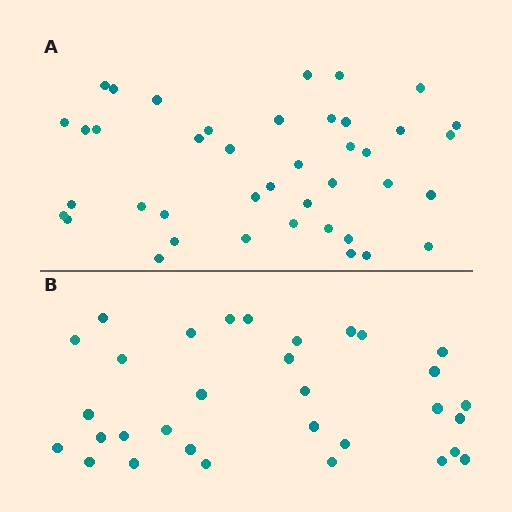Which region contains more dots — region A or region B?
Region A (the top region) has more dots.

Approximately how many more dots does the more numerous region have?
Region A has roughly 8 or so more dots than region B.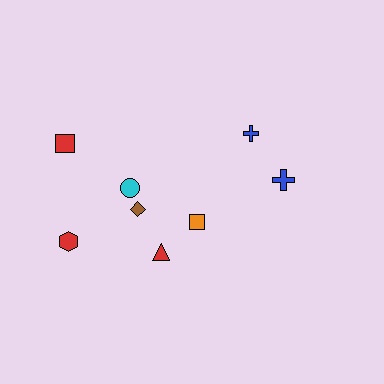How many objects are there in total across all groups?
There are 8 objects.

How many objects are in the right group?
There are 3 objects.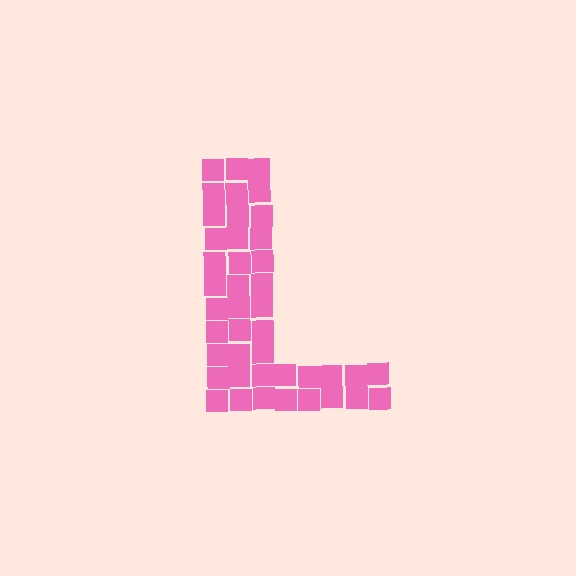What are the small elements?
The small elements are squares.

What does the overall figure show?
The overall figure shows the letter L.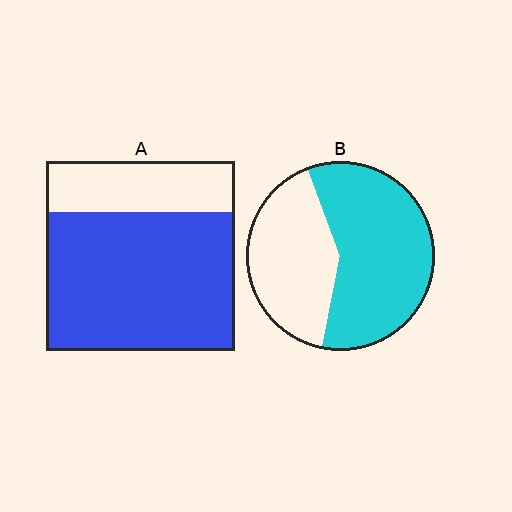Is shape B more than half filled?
Yes.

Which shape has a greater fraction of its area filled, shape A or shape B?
Shape A.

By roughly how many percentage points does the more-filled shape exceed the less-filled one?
By roughly 15 percentage points (A over B).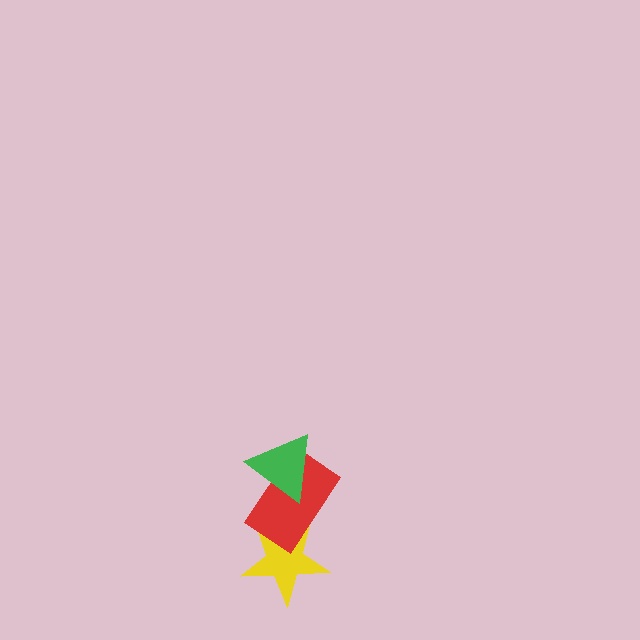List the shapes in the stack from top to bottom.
From top to bottom: the green triangle, the red rectangle, the yellow star.